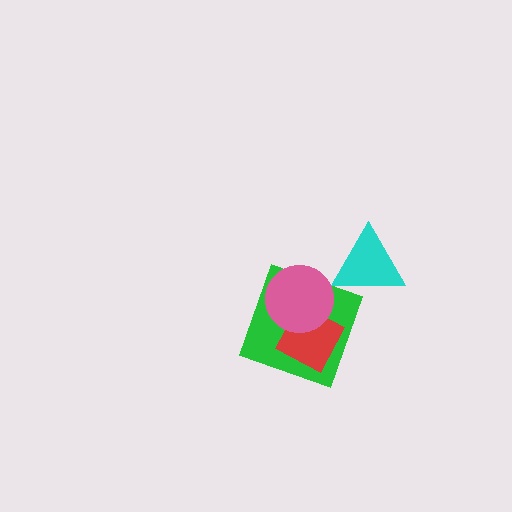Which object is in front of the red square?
The pink circle is in front of the red square.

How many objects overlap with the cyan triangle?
0 objects overlap with the cyan triangle.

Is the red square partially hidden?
Yes, it is partially covered by another shape.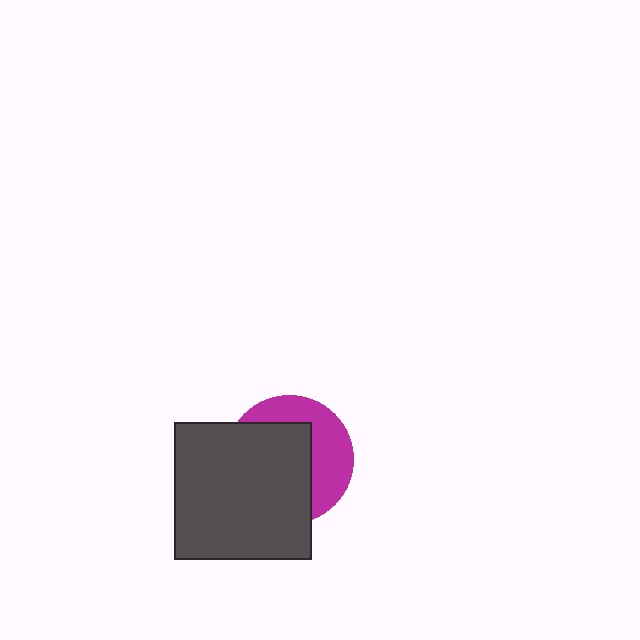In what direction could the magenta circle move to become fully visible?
The magenta circle could move toward the upper-right. That would shift it out from behind the dark gray square entirely.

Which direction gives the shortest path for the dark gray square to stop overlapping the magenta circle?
Moving toward the lower-left gives the shortest separation.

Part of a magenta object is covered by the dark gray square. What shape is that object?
It is a circle.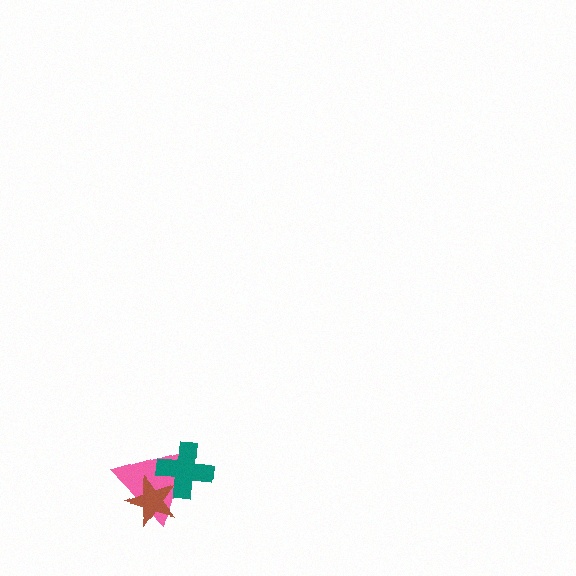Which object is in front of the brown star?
The teal cross is in front of the brown star.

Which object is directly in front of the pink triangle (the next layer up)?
The brown star is directly in front of the pink triangle.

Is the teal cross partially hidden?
No, no other shape covers it.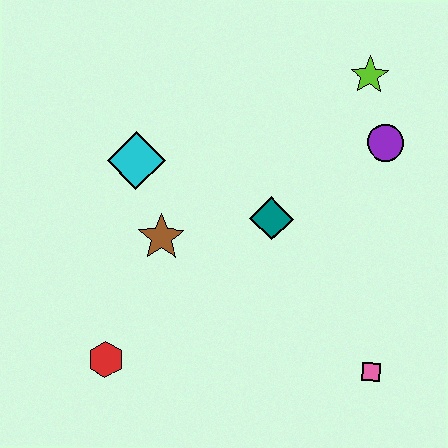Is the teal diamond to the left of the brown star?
No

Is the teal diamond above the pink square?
Yes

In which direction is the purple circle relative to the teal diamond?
The purple circle is to the right of the teal diamond.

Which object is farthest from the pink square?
The cyan diamond is farthest from the pink square.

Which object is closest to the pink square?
The teal diamond is closest to the pink square.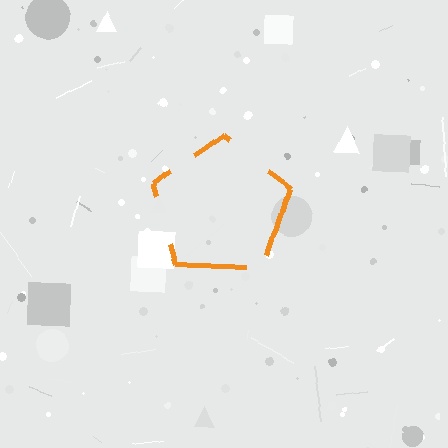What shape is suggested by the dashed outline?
The dashed outline suggests a pentagon.